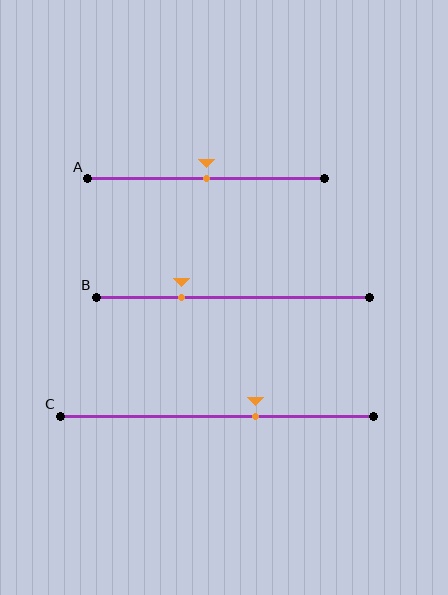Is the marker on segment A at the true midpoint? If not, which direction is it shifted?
Yes, the marker on segment A is at the true midpoint.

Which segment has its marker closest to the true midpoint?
Segment A has its marker closest to the true midpoint.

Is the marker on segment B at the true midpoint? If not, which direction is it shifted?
No, the marker on segment B is shifted to the left by about 19% of the segment length.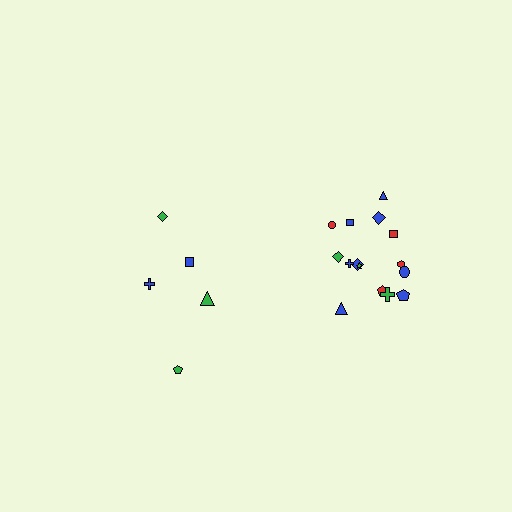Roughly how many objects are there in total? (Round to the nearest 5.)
Roughly 20 objects in total.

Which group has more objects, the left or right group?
The right group.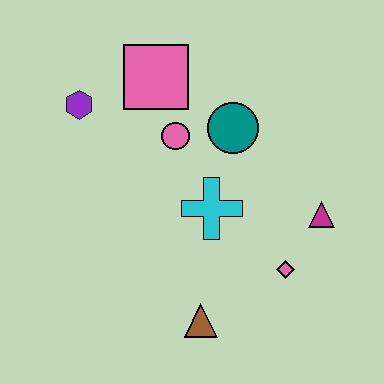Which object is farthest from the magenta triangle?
The purple hexagon is farthest from the magenta triangle.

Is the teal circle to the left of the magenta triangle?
Yes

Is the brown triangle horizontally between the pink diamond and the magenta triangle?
No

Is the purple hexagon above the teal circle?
Yes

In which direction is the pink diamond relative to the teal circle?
The pink diamond is below the teal circle.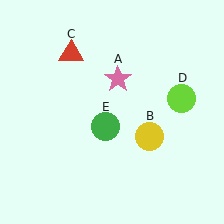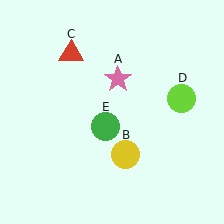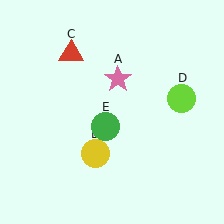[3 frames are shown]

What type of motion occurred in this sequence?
The yellow circle (object B) rotated clockwise around the center of the scene.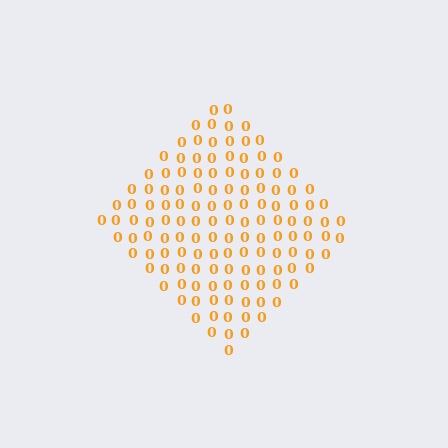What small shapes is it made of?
It is made of small digit 0's.